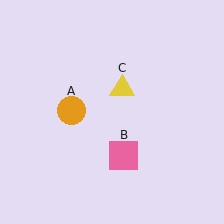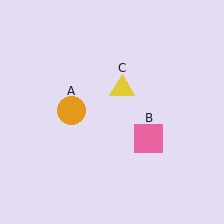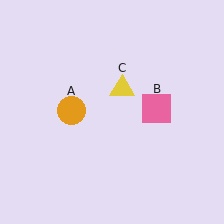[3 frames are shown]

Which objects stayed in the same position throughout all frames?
Orange circle (object A) and yellow triangle (object C) remained stationary.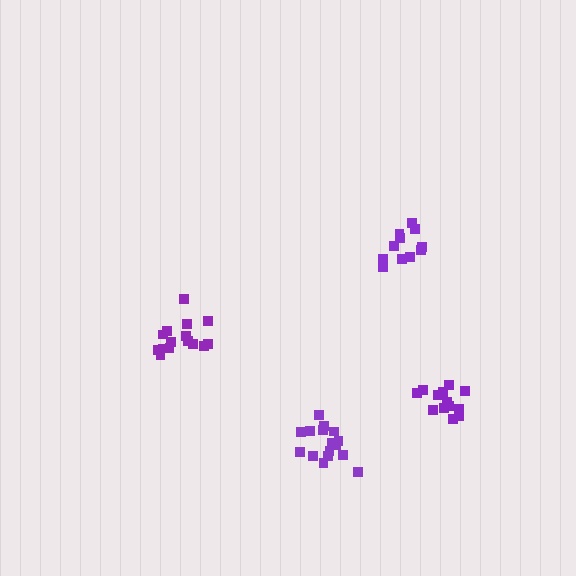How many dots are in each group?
Group 1: 13 dots, Group 2: 15 dots, Group 3: 16 dots, Group 4: 12 dots (56 total).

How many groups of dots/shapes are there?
There are 4 groups.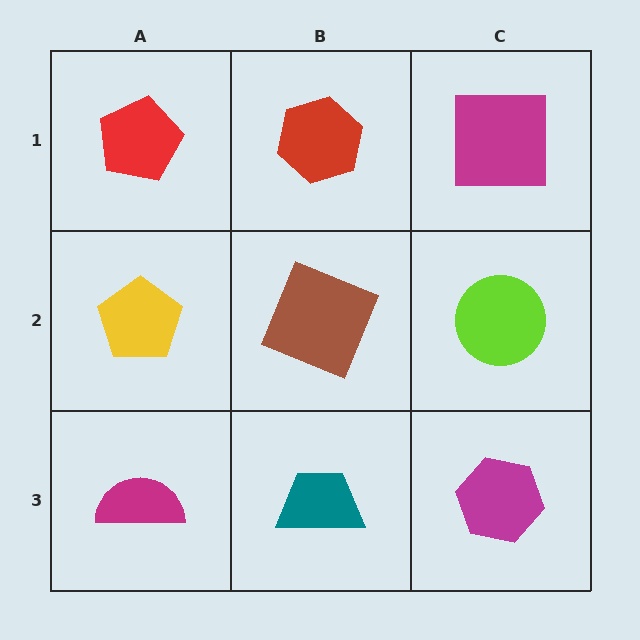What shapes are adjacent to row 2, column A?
A red pentagon (row 1, column A), a magenta semicircle (row 3, column A), a brown square (row 2, column B).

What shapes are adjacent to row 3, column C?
A lime circle (row 2, column C), a teal trapezoid (row 3, column B).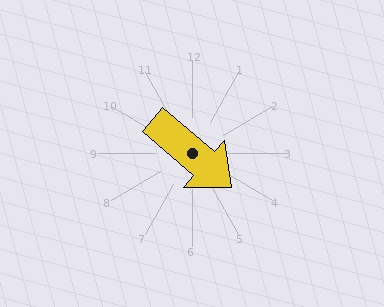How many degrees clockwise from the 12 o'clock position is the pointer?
Approximately 131 degrees.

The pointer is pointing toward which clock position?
Roughly 4 o'clock.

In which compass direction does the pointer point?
Southeast.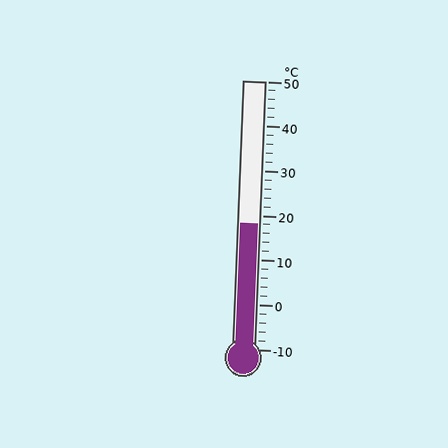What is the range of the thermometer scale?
The thermometer scale ranges from -10°C to 50°C.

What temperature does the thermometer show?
The thermometer shows approximately 18°C.